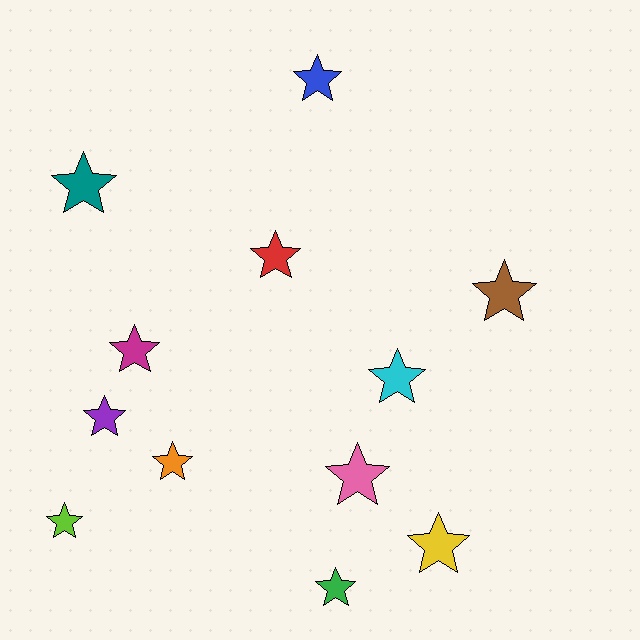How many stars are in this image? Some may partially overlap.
There are 12 stars.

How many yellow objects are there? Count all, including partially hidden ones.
There is 1 yellow object.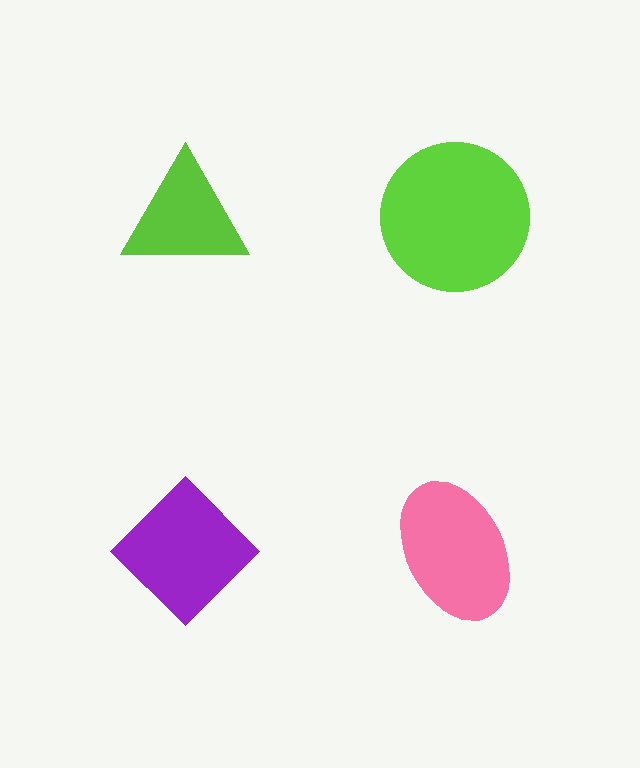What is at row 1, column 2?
A lime circle.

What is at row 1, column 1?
A lime triangle.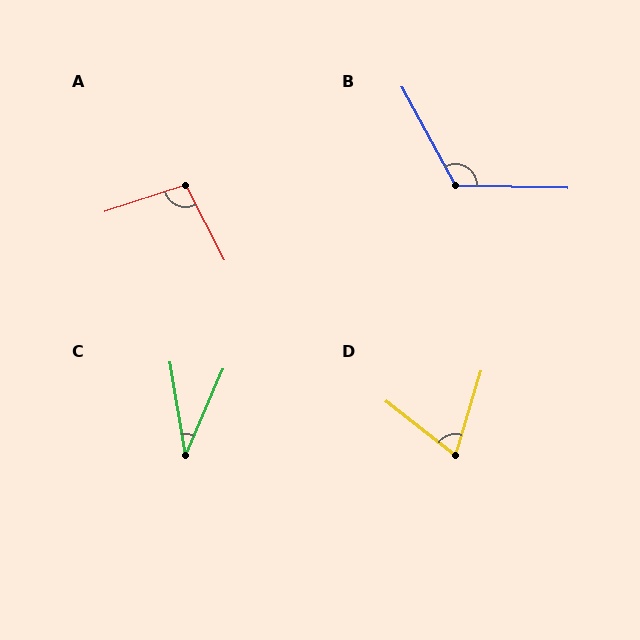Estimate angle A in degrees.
Approximately 99 degrees.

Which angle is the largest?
B, at approximately 120 degrees.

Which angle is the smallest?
C, at approximately 33 degrees.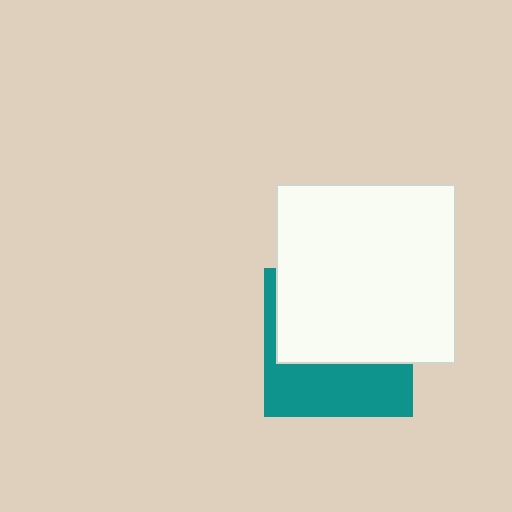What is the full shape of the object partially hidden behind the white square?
The partially hidden object is a teal square.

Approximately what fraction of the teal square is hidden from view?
Roughly 59% of the teal square is hidden behind the white square.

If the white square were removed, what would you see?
You would see the complete teal square.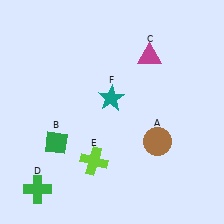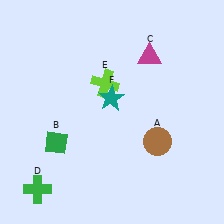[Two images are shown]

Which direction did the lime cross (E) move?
The lime cross (E) moved up.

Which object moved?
The lime cross (E) moved up.